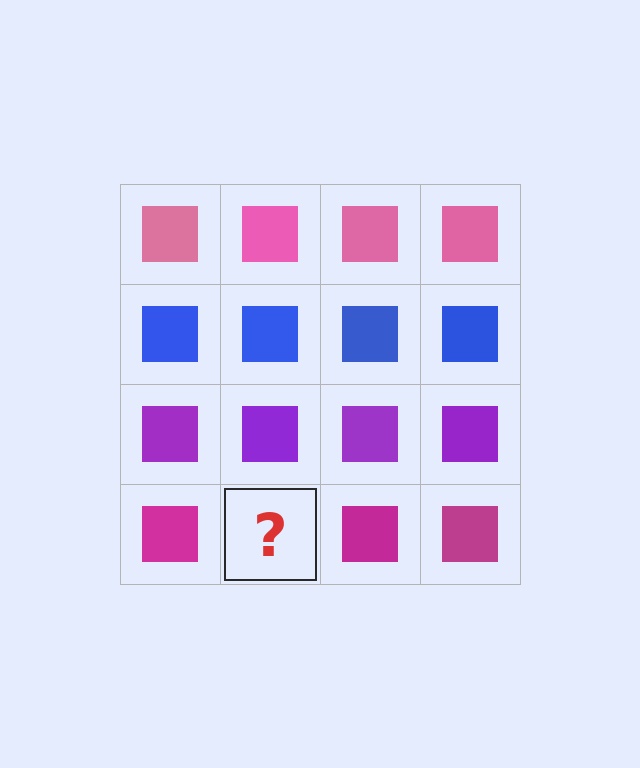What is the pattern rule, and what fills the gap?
The rule is that each row has a consistent color. The gap should be filled with a magenta square.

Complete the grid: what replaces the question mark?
The question mark should be replaced with a magenta square.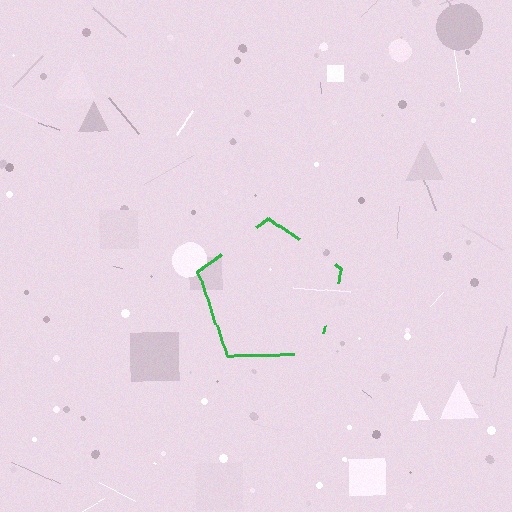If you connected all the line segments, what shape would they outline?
They would outline a pentagon.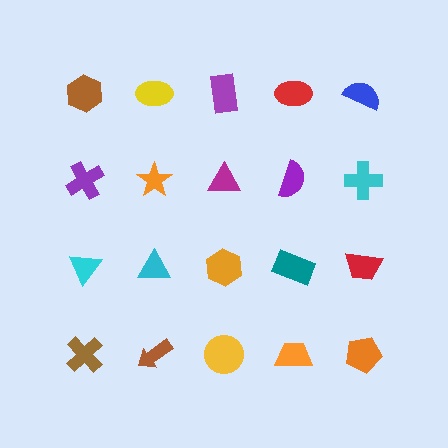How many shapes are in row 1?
5 shapes.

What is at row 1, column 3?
A purple rectangle.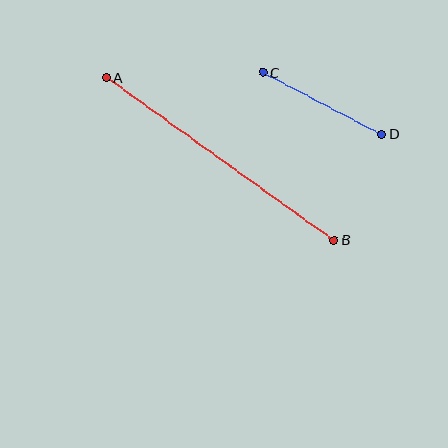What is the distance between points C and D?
The distance is approximately 134 pixels.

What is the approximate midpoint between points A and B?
The midpoint is at approximately (220, 159) pixels.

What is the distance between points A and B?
The distance is approximately 280 pixels.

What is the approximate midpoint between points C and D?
The midpoint is at approximately (322, 103) pixels.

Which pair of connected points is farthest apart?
Points A and B are farthest apart.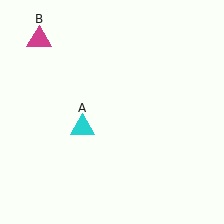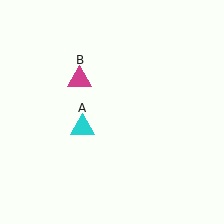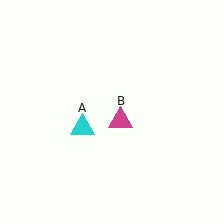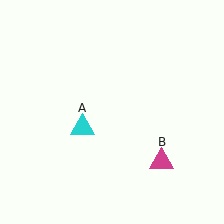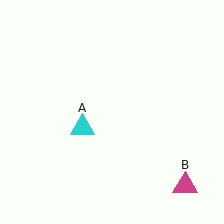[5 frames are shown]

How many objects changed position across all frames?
1 object changed position: magenta triangle (object B).